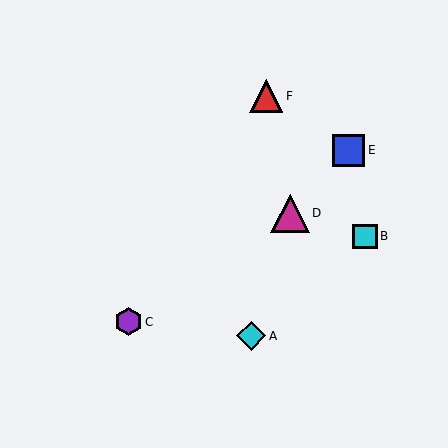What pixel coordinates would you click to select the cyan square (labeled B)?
Click at (365, 236) to select the cyan square B.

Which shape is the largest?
The magenta triangle (labeled D) is the largest.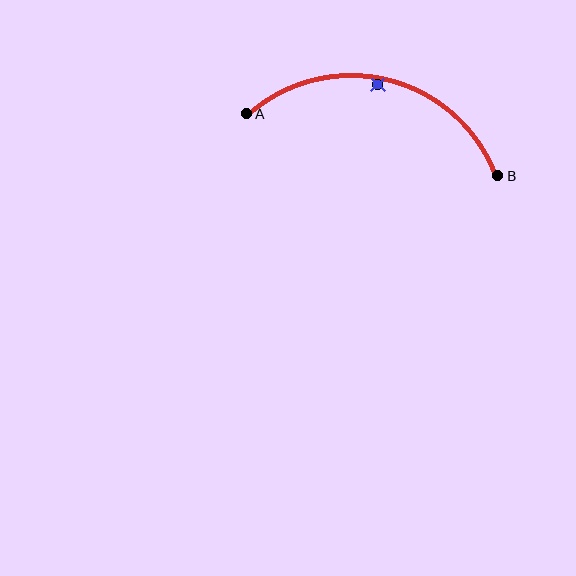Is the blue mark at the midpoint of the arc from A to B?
No — the blue mark does not lie on the arc at all. It sits slightly inside the curve.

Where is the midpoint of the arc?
The arc midpoint is the point on the curve farthest from the straight line joining A and B. It sits above that line.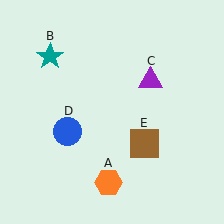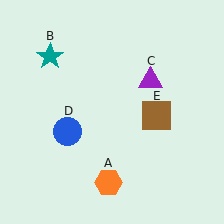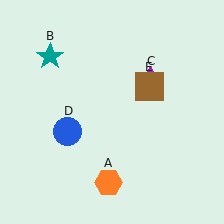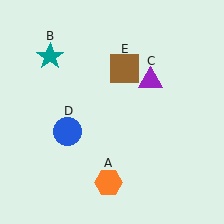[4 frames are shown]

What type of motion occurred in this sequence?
The brown square (object E) rotated counterclockwise around the center of the scene.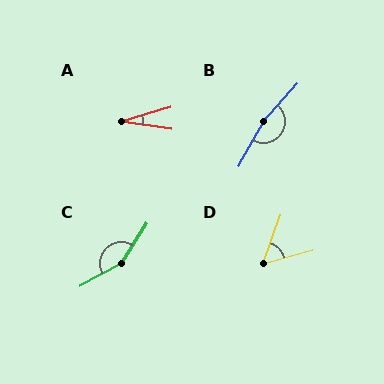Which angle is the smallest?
A, at approximately 25 degrees.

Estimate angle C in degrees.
Approximately 150 degrees.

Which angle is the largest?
B, at approximately 166 degrees.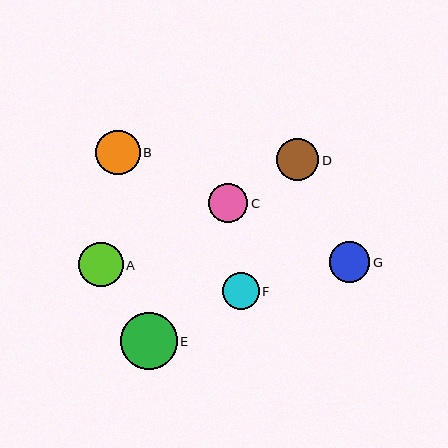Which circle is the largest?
Circle E is the largest with a size of approximately 56 pixels.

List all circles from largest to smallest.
From largest to smallest: E, A, B, D, G, C, F.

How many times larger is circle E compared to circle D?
Circle E is approximately 1.3 times the size of circle D.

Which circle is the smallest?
Circle F is the smallest with a size of approximately 37 pixels.